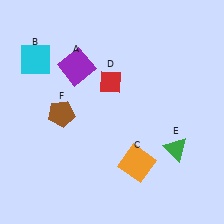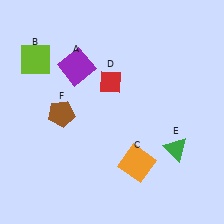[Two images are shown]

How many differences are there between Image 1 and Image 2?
There is 1 difference between the two images.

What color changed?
The square (B) changed from cyan in Image 1 to lime in Image 2.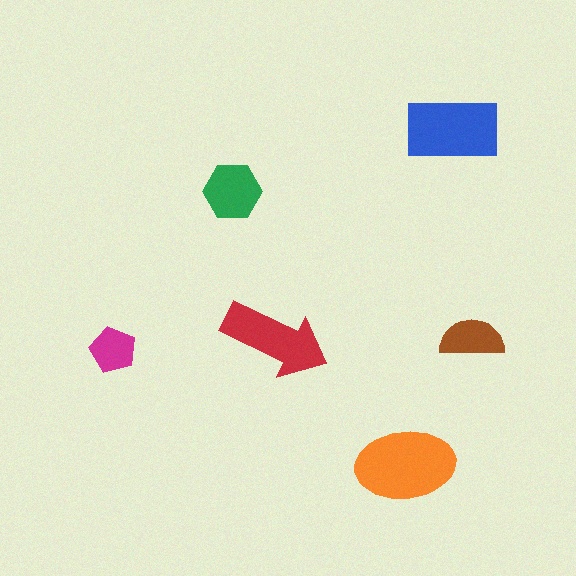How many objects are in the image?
There are 6 objects in the image.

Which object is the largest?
The orange ellipse.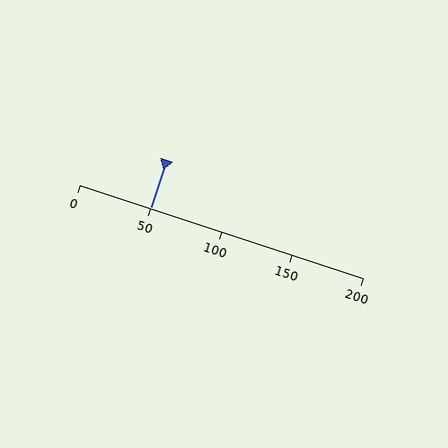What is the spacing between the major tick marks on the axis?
The major ticks are spaced 50 apart.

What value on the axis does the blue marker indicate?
The marker indicates approximately 50.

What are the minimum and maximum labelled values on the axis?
The axis runs from 0 to 200.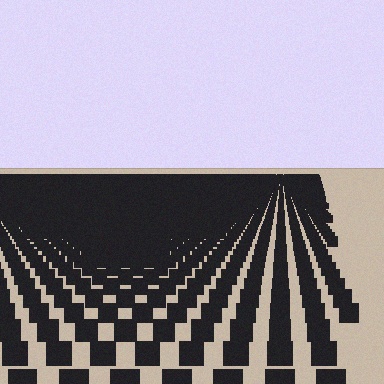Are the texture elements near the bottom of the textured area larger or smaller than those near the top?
Larger. Near the bottom, elements are closer to the viewer and appear at a bigger on-screen size.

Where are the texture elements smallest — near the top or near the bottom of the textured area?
Near the top.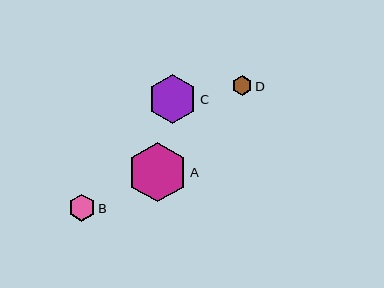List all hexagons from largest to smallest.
From largest to smallest: A, C, B, D.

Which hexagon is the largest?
Hexagon A is the largest with a size of approximately 59 pixels.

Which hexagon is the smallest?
Hexagon D is the smallest with a size of approximately 20 pixels.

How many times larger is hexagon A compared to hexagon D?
Hexagon A is approximately 3.0 times the size of hexagon D.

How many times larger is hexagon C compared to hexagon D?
Hexagon C is approximately 2.5 times the size of hexagon D.